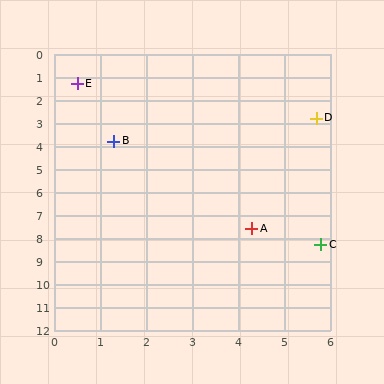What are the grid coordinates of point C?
Point C is at approximately (5.8, 8.3).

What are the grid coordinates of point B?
Point B is at approximately (1.3, 3.8).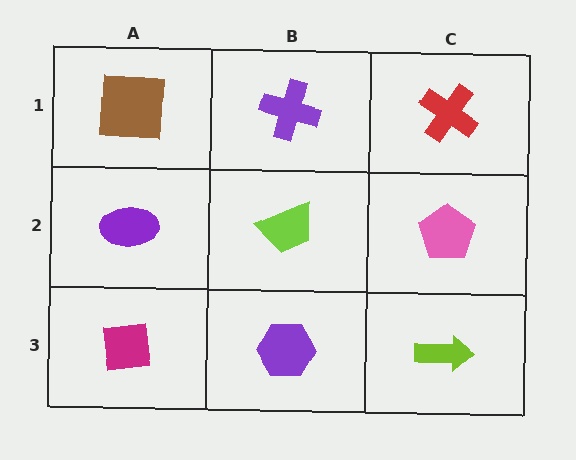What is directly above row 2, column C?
A red cross.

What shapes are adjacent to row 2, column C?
A red cross (row 1, column C), a lime arrow (row 3, column C), a lime trapezoid (row 2, column B).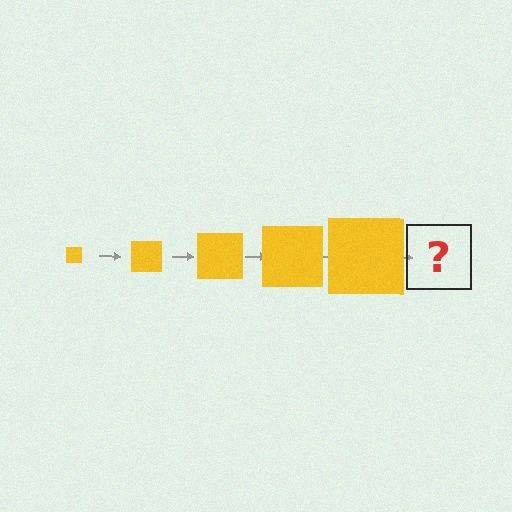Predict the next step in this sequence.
The next step is a yellow square, larger than the previous one.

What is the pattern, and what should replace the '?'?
The pattern is that the square gets progressively larger each step. The '?' should be a yellow square, larger than the previous one.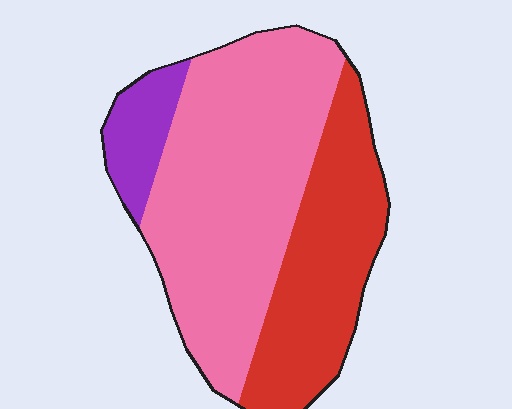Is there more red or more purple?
Red.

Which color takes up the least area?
Purple, at roughly 10%.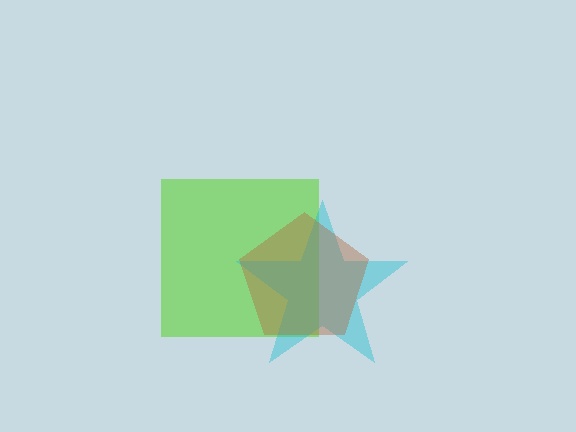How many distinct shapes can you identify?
There are 3 distinct shapes: a lime square, a cyan star, a brown pentagon.